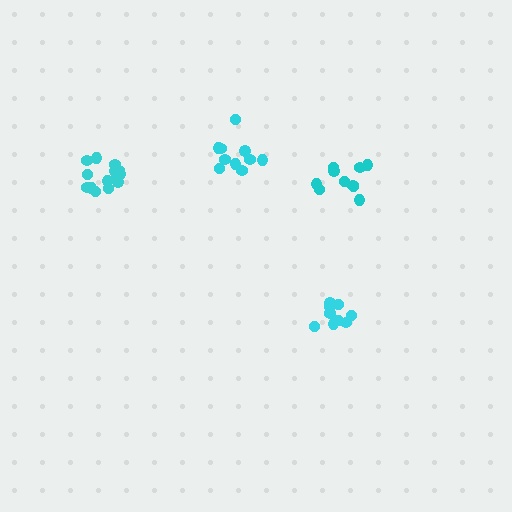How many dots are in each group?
Group 1: 10 dots, Group 2: 10 dots, Group 3: 14 dots, Group 4: 10 dots (44 total).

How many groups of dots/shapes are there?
There are 4 groups.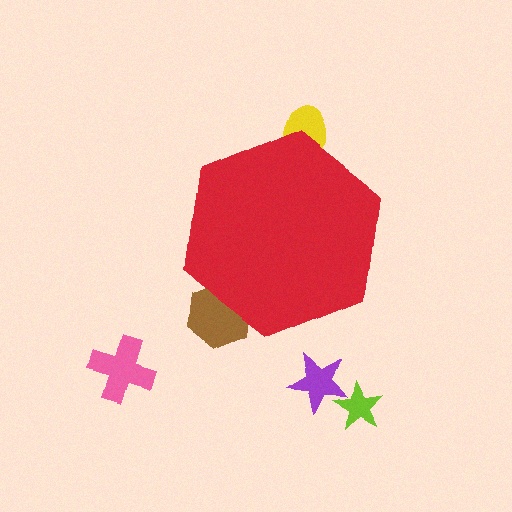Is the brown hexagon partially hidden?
Yes, the brown hexagon is partially hidden behind the red hexagon.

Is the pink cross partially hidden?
No, the pink cross is fully visible.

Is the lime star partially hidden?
No, the lime star is fully visible.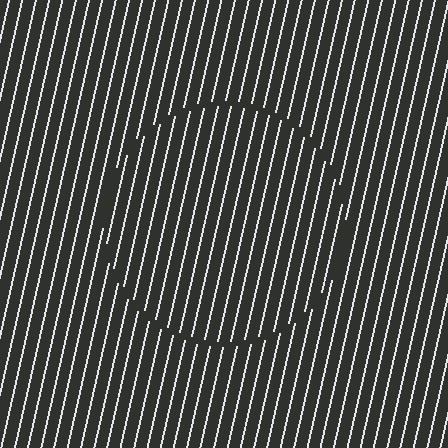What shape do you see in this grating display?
An illusory circle. The interior of the shape contains the same grating, shifted by half a period — the contour is defined by the phase discontinuity where line-ends from the inner and outer gratings abut.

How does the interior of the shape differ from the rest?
The interior of the shape contains the same grating, shifted by half a period — the contour is defined by the phase discontinuity where line-ends from the inner and outer gratings abut.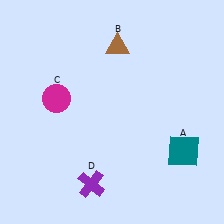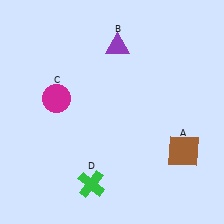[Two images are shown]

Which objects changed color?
A changed from teal to brown. B changed from brown to purple. D changed from purple to green.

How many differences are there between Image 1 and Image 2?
There are 3 differences between the two images.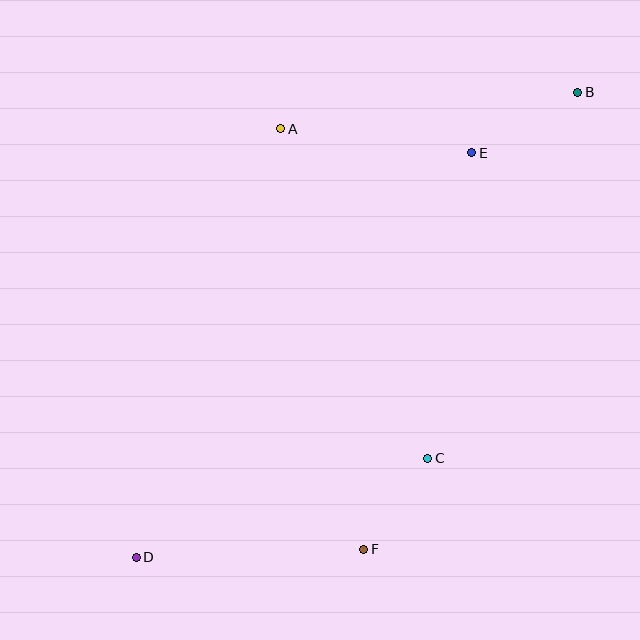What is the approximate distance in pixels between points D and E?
The distance between D and E is approximately 526 pixels.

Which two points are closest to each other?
Points C and F are closest to each other.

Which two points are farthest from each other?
Points B and D are farthest from each other.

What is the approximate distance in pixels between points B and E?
The distance between B and E is approximately 122 pixels.